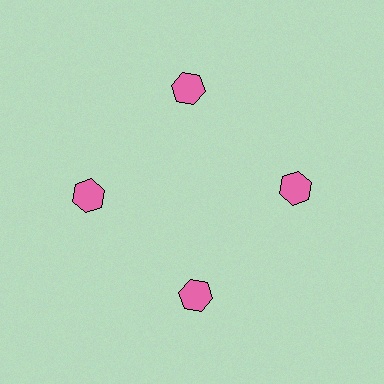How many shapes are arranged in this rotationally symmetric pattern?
There are 4 shapes, arranged in 4 groups of 1.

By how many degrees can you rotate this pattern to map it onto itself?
The pattern maps onto itself every 90 degrees of rotation.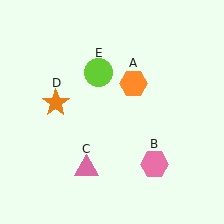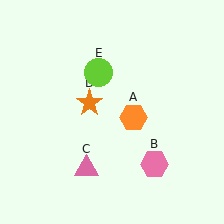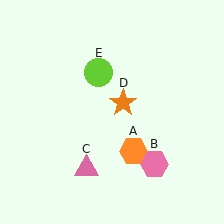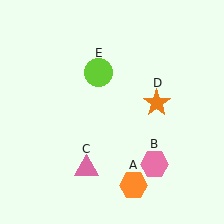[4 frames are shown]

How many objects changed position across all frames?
2 objects changed position: orange hexagon (object A), orange star (object D).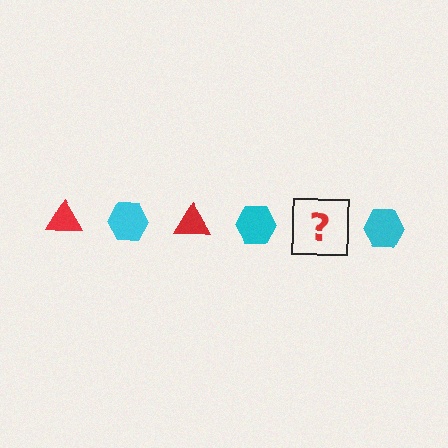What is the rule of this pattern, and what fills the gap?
The rule is that the pattern alternates between red triangle and cyan hexagon. The gap should be filled with a red triangle.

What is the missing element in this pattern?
The missing element is a red triangle.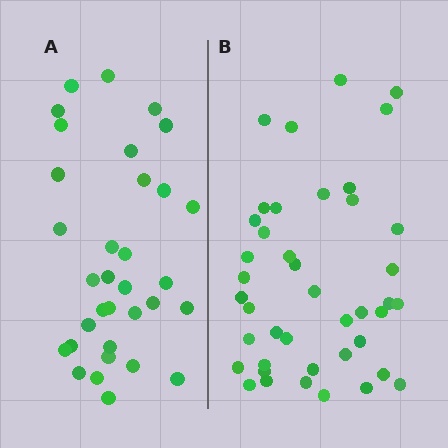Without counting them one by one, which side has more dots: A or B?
Region B (the right region) has more dots.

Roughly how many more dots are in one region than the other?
Region B has roughly 8 or so more dots than region A.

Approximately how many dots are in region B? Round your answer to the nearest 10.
About 40 dots. (The exact count is 42, which rounds to 40.)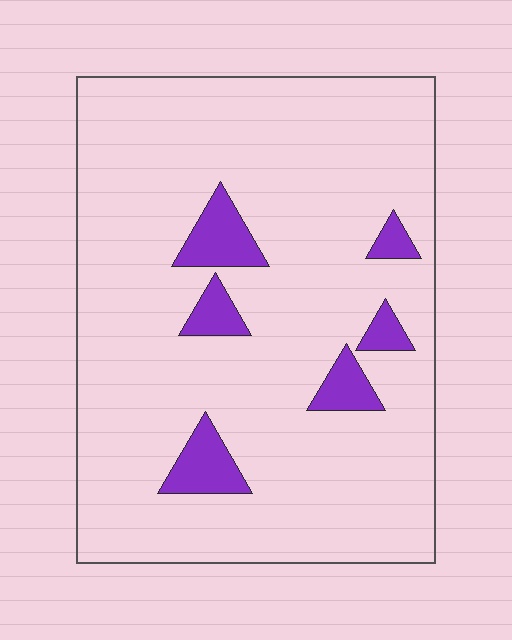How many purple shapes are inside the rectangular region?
6.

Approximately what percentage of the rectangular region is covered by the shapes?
Approximately 10%.